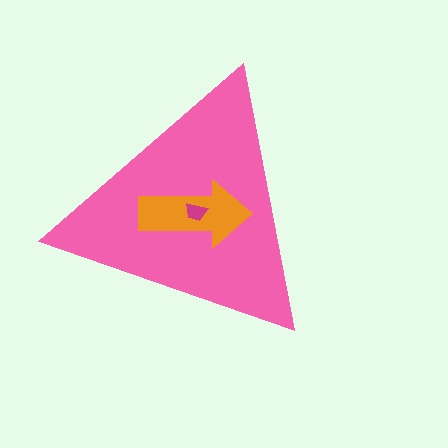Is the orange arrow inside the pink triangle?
Yes.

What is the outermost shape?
The pink triangle.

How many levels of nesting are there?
3.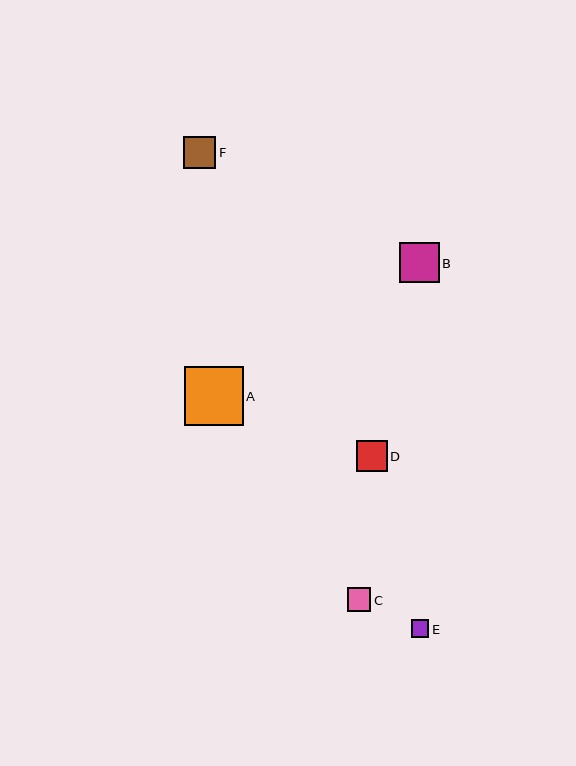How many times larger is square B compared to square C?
Square B is approximately 1.7 times the size of square C.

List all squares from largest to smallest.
From largest to smallest: A, B, F, D, C, E.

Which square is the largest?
Square A is the largest with a size of approximately 59 pixels.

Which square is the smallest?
Square E is the smallest with a size of approximately 17 pixels.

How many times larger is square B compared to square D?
Square B is approximately 1.3 times the size of square D.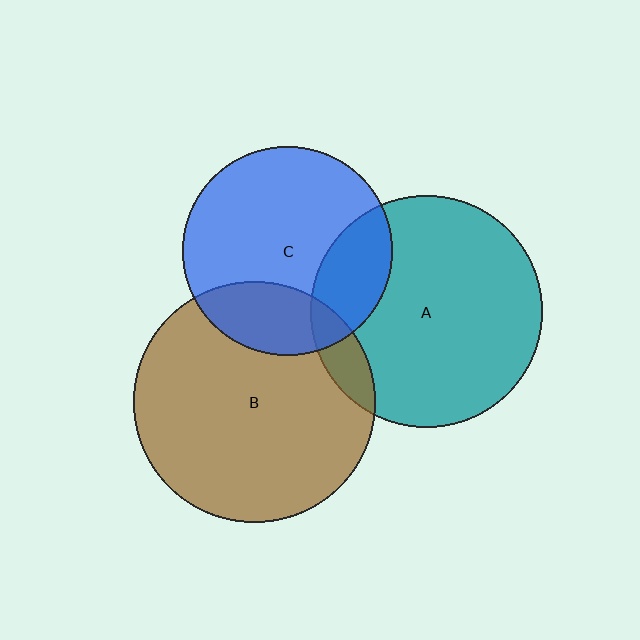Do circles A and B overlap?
Yes.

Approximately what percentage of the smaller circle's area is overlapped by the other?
Approximately 10%.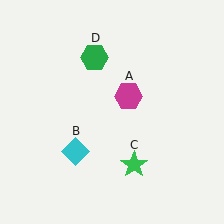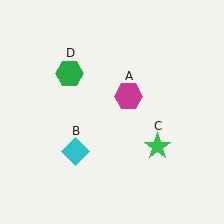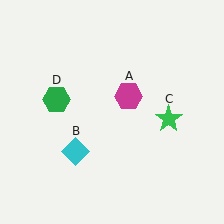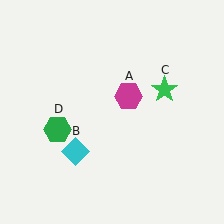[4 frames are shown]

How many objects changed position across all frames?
2 objects changed position: green star (object C), green hexagon (object D).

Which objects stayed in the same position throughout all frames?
Magenta hexagon (object A) and cyan diamond (object B) remained stationary.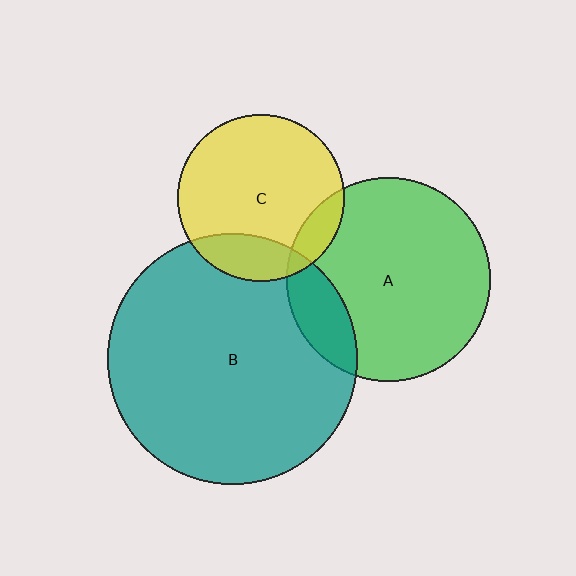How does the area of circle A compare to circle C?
Approximately 1.5 times.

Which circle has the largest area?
Circle B (teal).